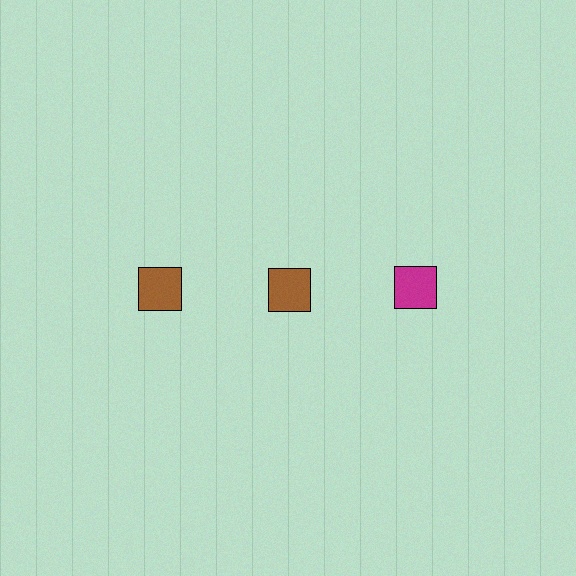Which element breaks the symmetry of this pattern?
The magenta square in the top row, center column breaks the symmetry. All other shapes are brown squares.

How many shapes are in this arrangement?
There are 3 shapes arranged in a grid pattern.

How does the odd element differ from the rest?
It has a different color: magenta instead of brown.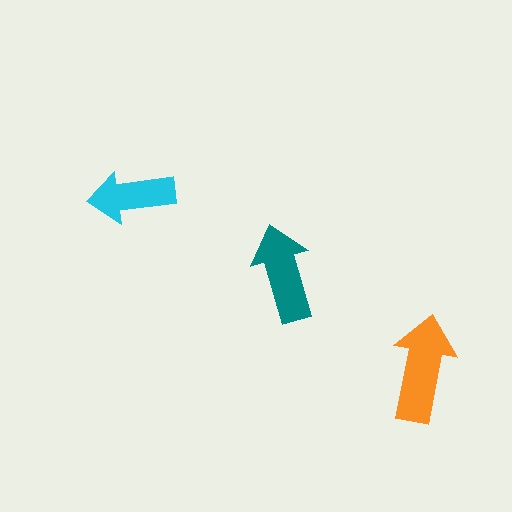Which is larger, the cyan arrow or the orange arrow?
The orange one.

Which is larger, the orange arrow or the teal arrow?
The orange one.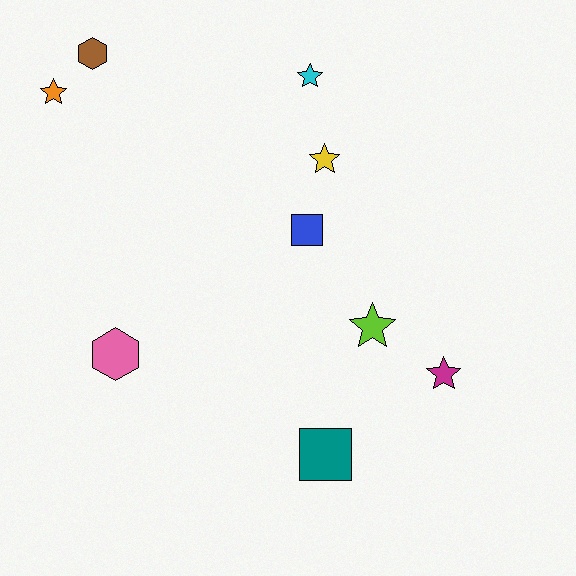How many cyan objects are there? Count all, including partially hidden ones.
There is 1 cyan object.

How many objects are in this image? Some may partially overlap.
There are 9 objects.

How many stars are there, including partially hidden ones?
There are 5 stars.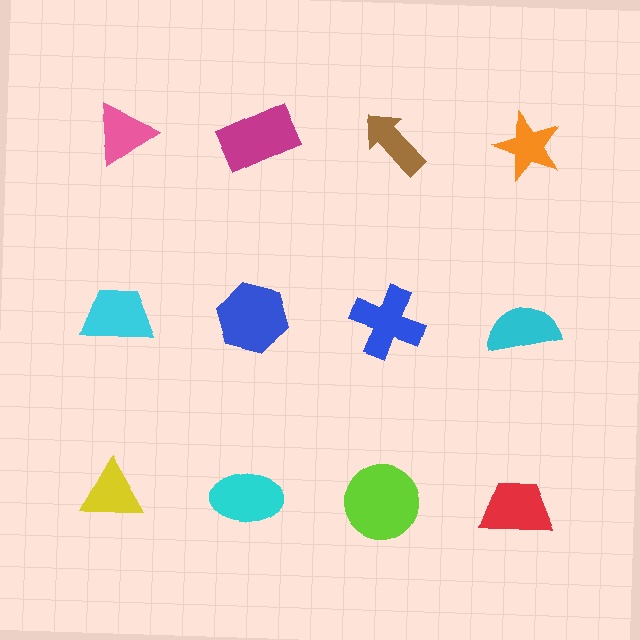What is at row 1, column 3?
A brown arrow.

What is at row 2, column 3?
A blue cross.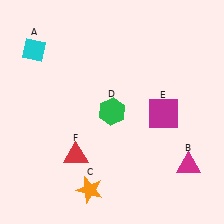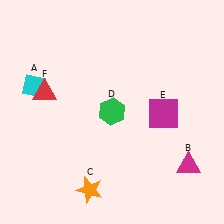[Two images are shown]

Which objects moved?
The objects that moved are: the cyan diamond (A), the red triangle (F).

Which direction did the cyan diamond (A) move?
The cyan diamond (A) moved down.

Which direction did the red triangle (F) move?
The red triangle (F) moved up.